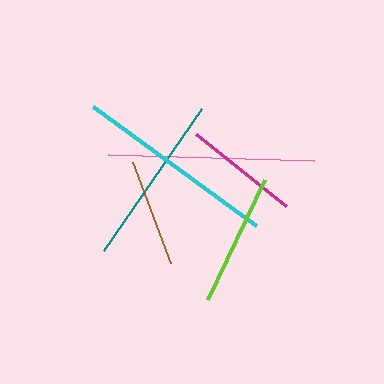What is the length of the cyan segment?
The cyan segment is approximately 202 pixels long.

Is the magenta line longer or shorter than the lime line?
The lime line is longer than the magenta line.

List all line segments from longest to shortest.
From longest to shortest: pink, cyan, teal, lime, magenta, brown.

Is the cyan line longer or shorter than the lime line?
The cyan line is longer than the lime line.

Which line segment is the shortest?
The brown line is the shortest at approximately 107 pixels.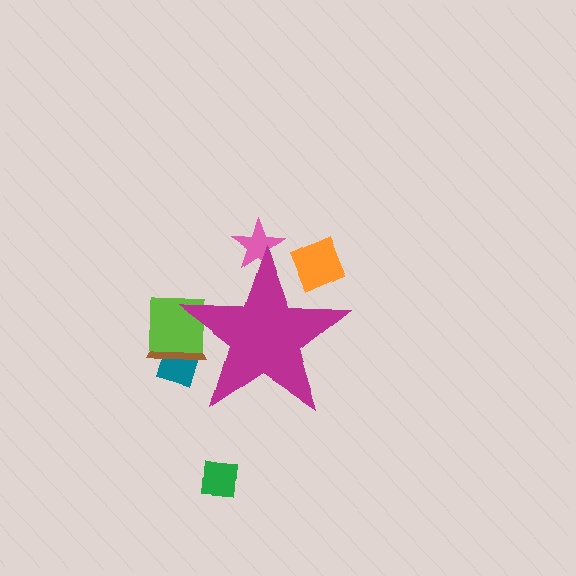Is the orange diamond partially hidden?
Yes, the orange diamond is partially hidden behind the magenta star.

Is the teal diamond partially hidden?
Yes, the teal diamond is partially hidden behind the magenta star.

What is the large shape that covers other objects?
A magenta star.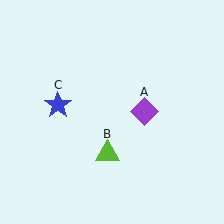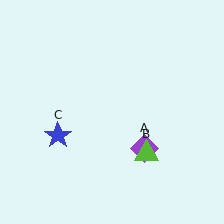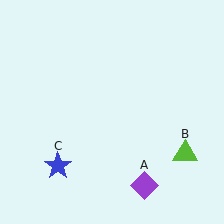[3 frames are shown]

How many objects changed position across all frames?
3 objects changed position: purple diamond (object A), lime triangle (object B), blue star (object C).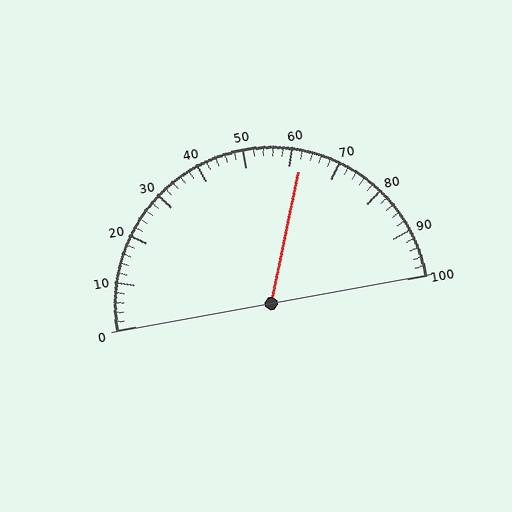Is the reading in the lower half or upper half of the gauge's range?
The reading is in the upper half of the range (0 to 100).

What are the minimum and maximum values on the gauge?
The gauge ranges from 0 to 100.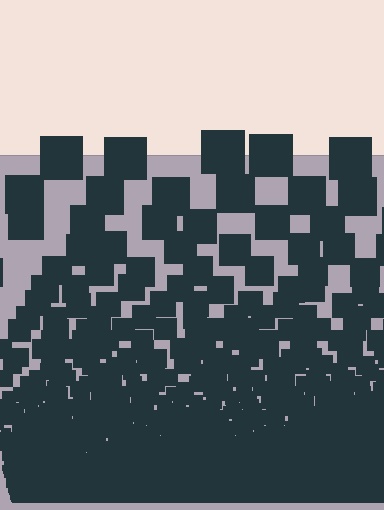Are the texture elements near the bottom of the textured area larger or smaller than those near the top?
Smaller. The gradient is inverted — elements near the bottom are smaller and denser.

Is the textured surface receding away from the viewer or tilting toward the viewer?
The surface appears to tilt toward the viewer. Texture elements get larger and sparser toward the top.